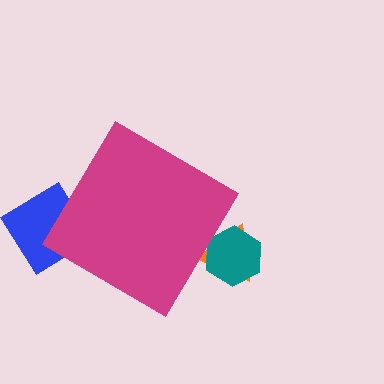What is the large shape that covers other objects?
A magenta diamond.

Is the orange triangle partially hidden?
Yes, the orange triangle is partially hidden behind the magenta diamond.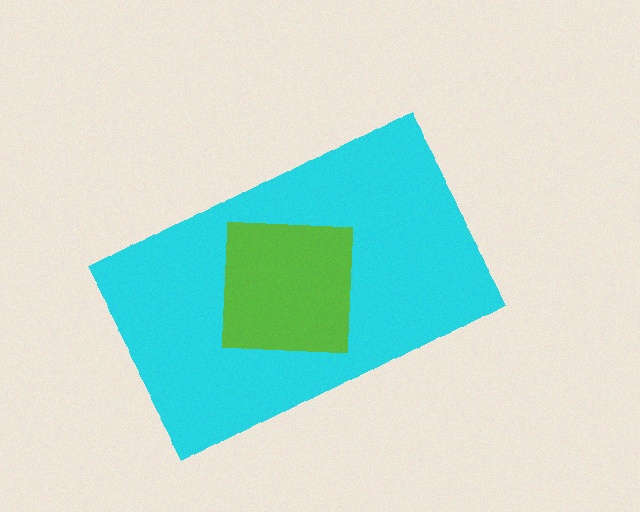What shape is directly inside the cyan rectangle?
The lime square.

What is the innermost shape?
The lime square.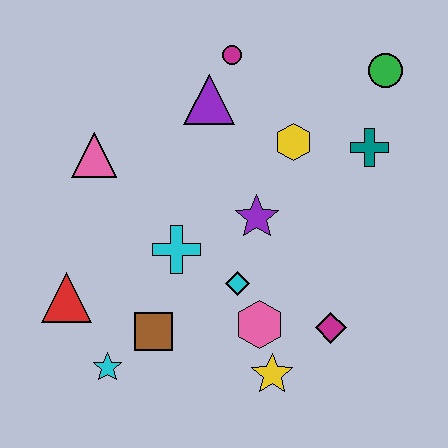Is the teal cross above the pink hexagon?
Yes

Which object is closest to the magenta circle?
The purple triangle is closest to the magenta circle.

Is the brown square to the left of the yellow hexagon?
Yes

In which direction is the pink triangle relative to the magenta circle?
The pink triangle is to the left of the magenta circle.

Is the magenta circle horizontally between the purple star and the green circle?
No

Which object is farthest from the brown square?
The green circle is farthest from the brown square.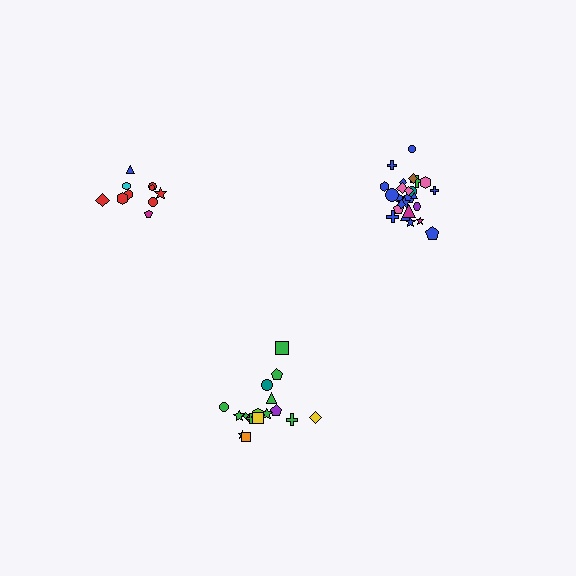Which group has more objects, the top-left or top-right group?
The top-right group.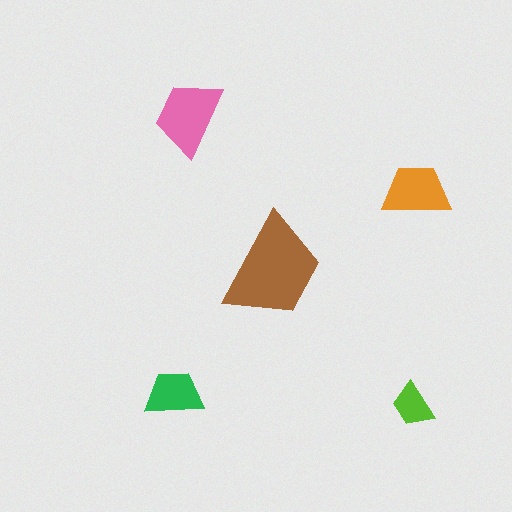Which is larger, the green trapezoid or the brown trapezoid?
The brown one.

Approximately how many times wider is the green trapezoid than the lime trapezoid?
About 1.5 times wider.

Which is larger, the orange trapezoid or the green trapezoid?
The orange one.